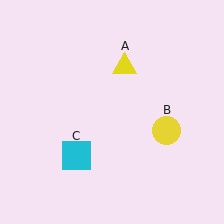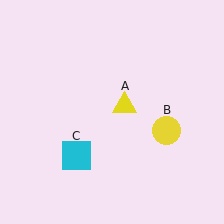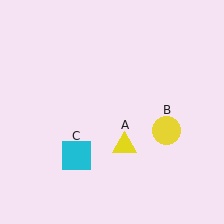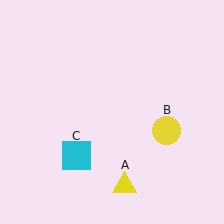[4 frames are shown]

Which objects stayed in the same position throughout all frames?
Yellow circle (object B) and cyan square (object C) remained stationary.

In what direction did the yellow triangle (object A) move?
The yellow triangle (object A) moved down.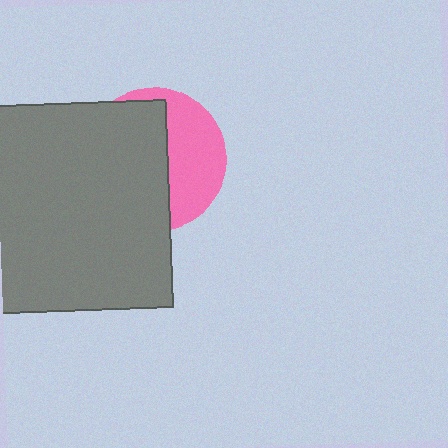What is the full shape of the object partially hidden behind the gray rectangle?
The partially hidden object is a pink circle.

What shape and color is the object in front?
The object in front is a gray rectangle.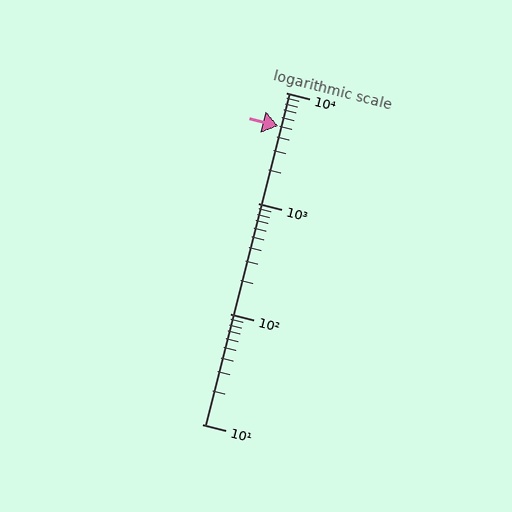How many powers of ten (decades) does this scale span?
The scale spans 3 decades, from 10 to 10000.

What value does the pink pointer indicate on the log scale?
The pointer indicates approximately 5000.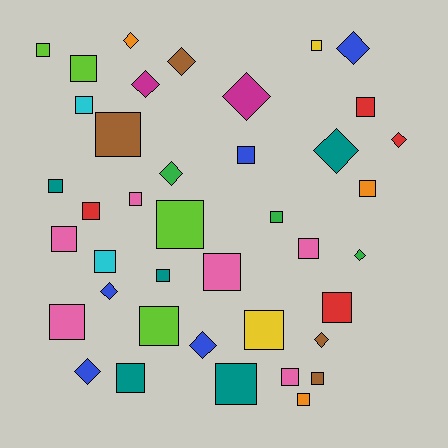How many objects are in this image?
There are 40 objects.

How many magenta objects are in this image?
There are 2 magenta objects.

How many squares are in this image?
There are 27 squares.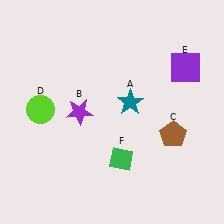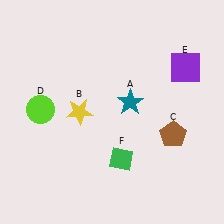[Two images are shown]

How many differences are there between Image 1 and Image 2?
There is 1 difference between the two images.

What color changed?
The star (B) changed from purple in Image 1 to yellow in Image 2.